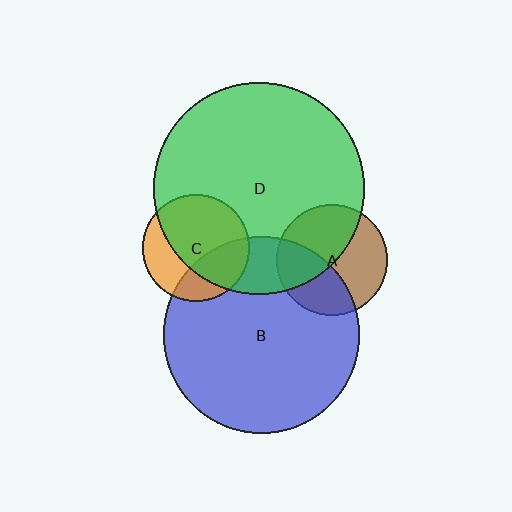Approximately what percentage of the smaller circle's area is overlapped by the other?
Approximately 40%.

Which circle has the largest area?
Circle D (green).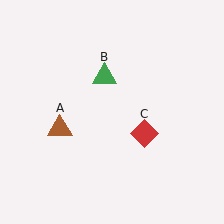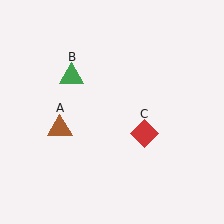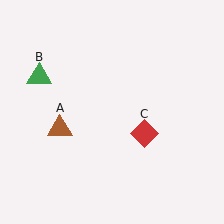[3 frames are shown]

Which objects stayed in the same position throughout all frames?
Brown triangle (object A) and red diamond (object C) remained stationary.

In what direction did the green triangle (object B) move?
The green triangle (object B) moved left.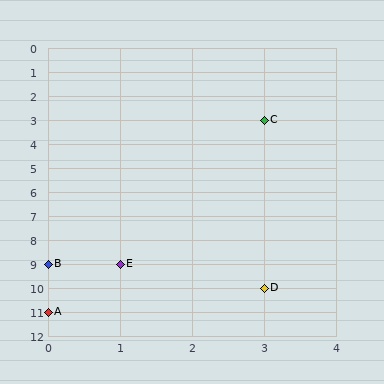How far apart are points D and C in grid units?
Points D and C are 7 rows apart.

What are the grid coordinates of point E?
Point E is at grid coordinates (1, 9).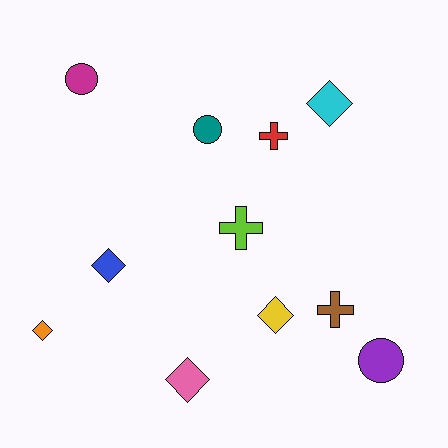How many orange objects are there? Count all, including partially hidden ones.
There is 1 orange object.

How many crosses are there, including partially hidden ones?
There are 3 crosses.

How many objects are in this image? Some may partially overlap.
There are 11 objects.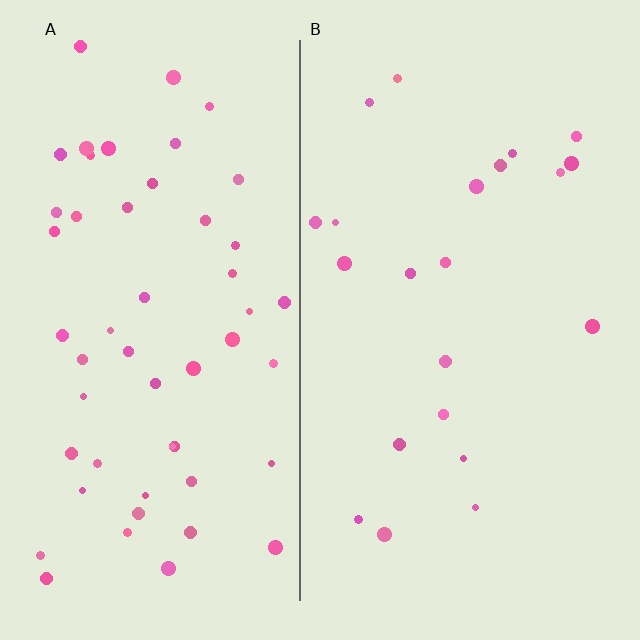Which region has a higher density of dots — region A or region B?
A (the left).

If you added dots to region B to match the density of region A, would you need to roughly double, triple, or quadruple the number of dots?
Approximately double.